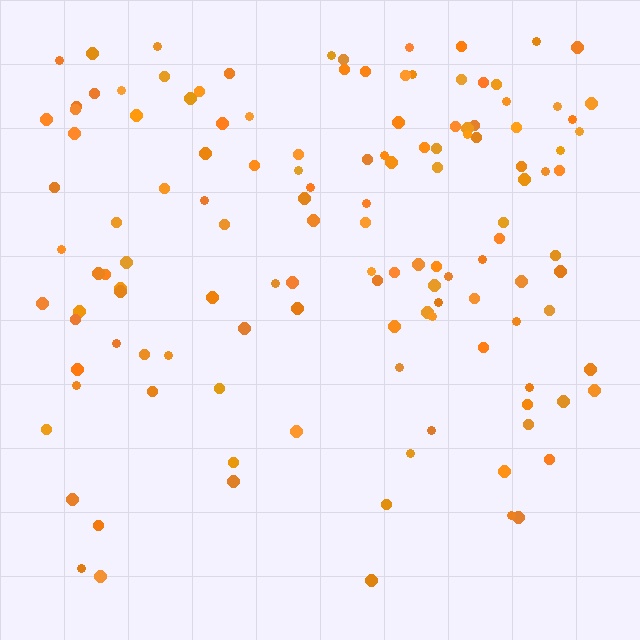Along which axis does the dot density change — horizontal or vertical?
Vertical.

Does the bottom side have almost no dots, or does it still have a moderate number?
Still a moderate number, just noticeably fewer than the top.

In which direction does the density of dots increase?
From bottom to top, with the top side densest.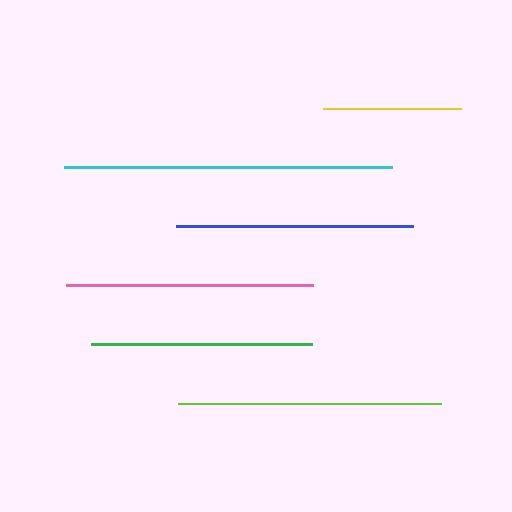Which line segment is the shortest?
The yellow line is the shortest at approximately 138 pixels.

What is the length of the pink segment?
The pink segment is approximately 247 pixels long.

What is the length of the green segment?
The green segment is approximately 220 pixels long.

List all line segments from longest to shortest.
From longest to shortest: cyan, lime, pink, blue, green, yellow.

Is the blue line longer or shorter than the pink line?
The pink line is longer than the blue line.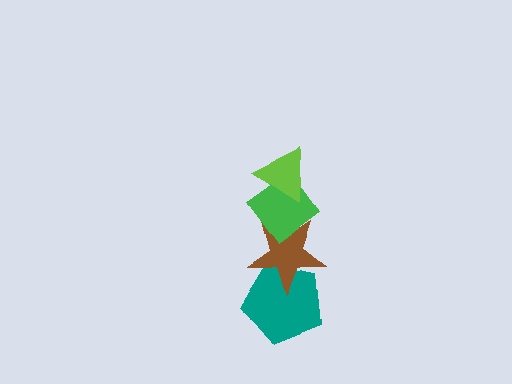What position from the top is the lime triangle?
The lime triangle is 1st from the top.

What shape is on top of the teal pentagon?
The brown star is on top of the teal pentagon.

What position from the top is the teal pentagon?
The teal pentagon is 4th from the top.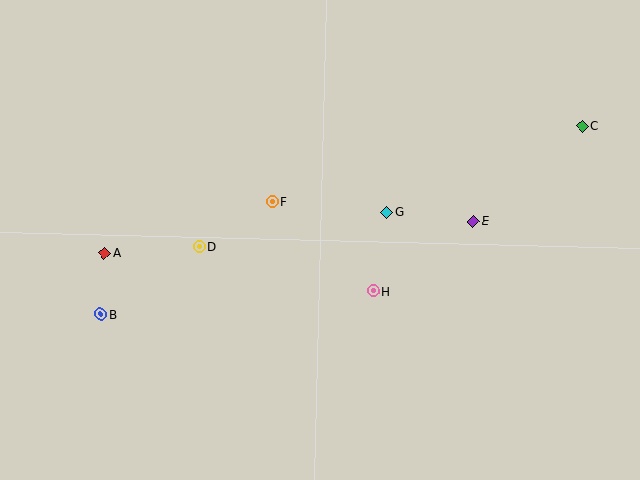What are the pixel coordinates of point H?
Point H is at (373, 291).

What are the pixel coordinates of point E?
Point E is at (473, 221).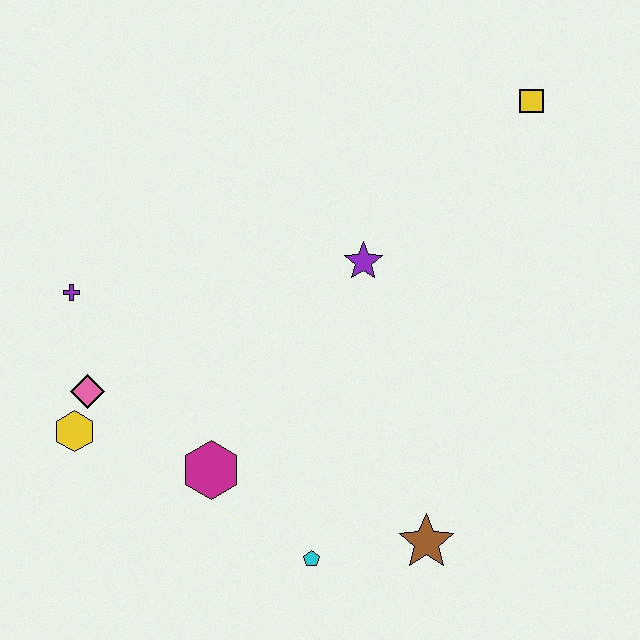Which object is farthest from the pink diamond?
The yellow square is farthest from the pink diamond.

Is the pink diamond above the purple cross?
No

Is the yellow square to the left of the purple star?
No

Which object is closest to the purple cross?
The pink diamond is closest to the purple cross.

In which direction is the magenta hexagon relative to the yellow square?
The magenta hexagon is below the yellow square.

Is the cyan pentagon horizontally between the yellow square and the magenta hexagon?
Yes